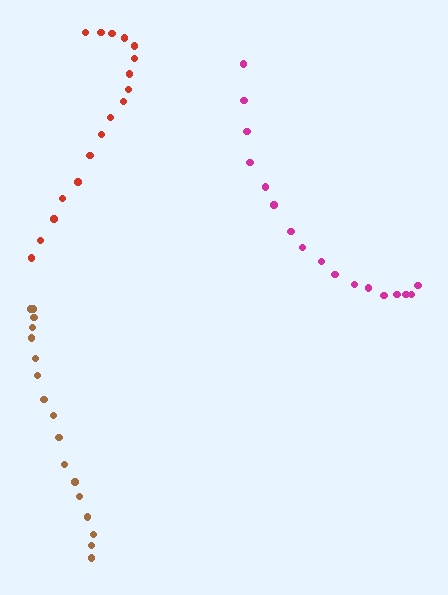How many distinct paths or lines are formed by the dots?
There are 3 distinct paths.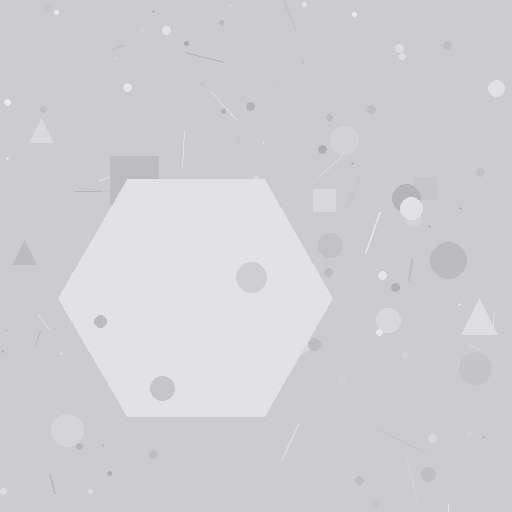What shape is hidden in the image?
A hexagon is hidden in the image.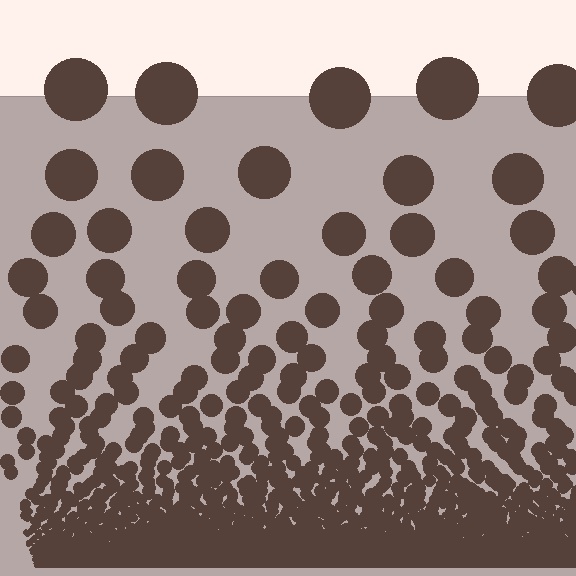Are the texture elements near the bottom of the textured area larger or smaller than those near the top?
Smaller. The gradient is inverted — elements near the bottom are smaller and denser.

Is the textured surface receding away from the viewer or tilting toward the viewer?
The surface appears to tilt toward the viewer. Texture elements get larger and sparser toward the top.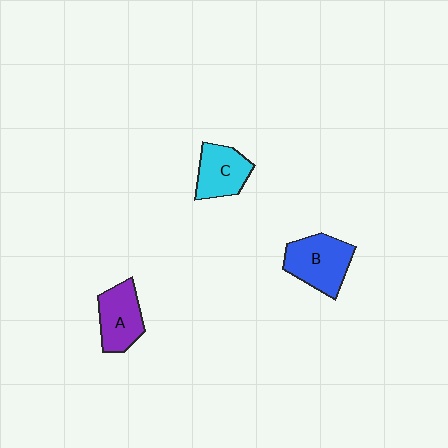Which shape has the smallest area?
Shape C (cyan).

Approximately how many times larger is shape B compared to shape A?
Approximately 1.2 times.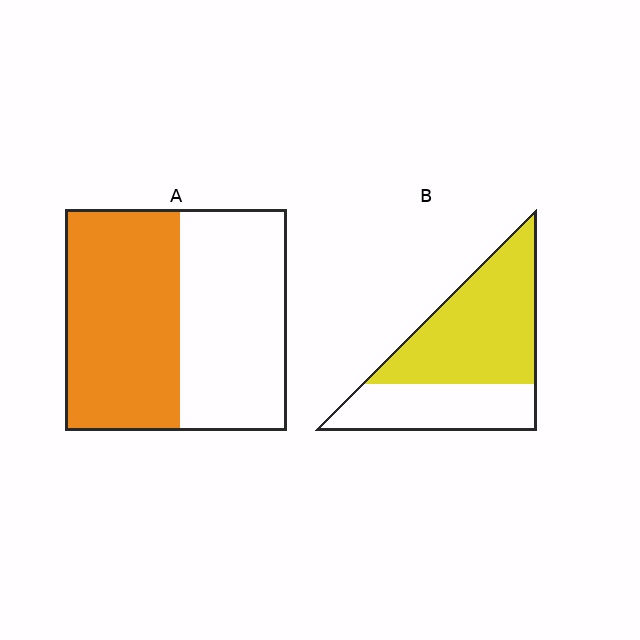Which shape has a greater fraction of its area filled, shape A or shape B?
Shape B.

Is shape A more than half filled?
Roughly half.